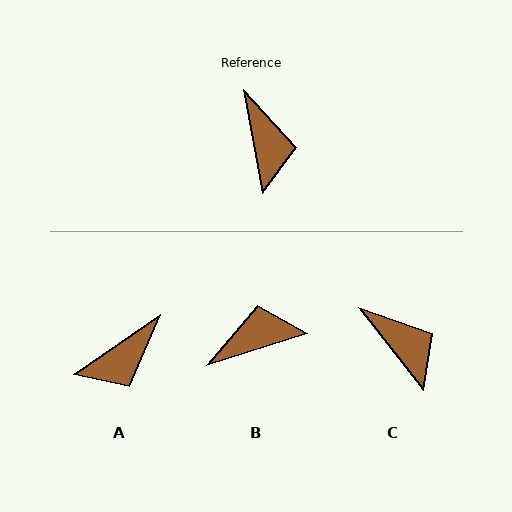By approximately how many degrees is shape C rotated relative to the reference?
Approximately 28 degrees counter-clockwise.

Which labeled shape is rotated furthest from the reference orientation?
B, about 97 degrees away.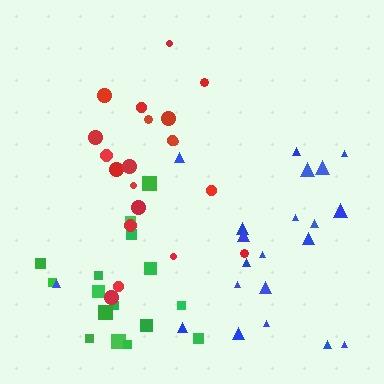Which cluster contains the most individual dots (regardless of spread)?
Blue (21).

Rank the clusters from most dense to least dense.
green, blue, red.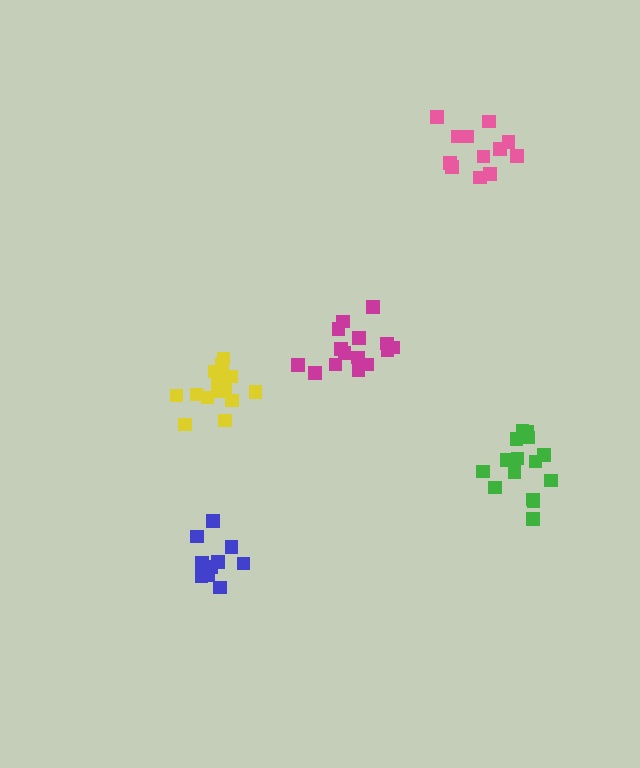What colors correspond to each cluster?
The clusters are colored: yellow, magenta, pink, blue, green.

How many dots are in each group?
Group 1: 15 dots, Group 2: 15 dots, Group 3: 12 dots, Group 4: 10 dots, Group 5: 15 dots (67 total).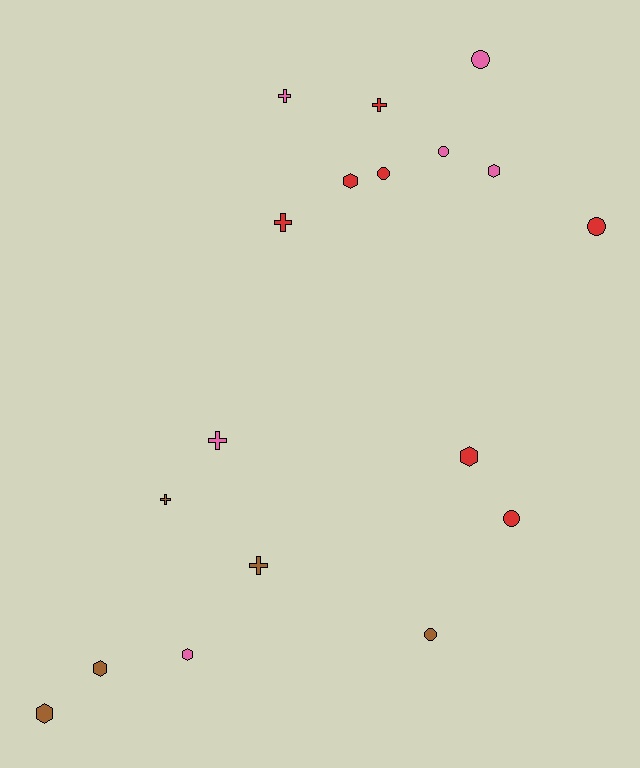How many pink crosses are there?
There are 2 pink crosses.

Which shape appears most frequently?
Cross, with 6 objects.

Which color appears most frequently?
Red, with 7 objects.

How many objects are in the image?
There are 18 objects.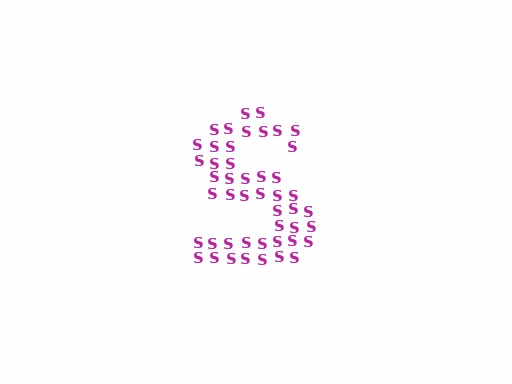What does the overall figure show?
The overall figure shows the letter S.